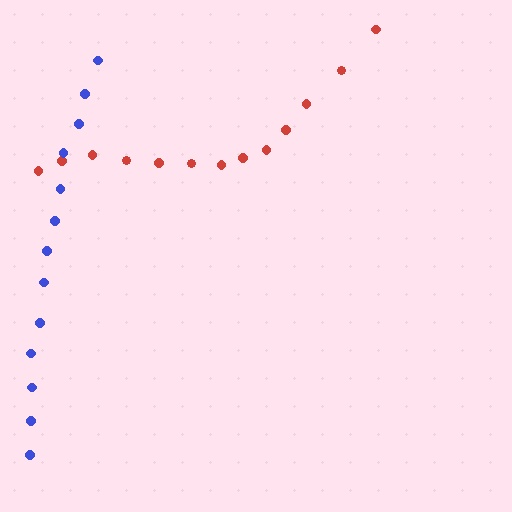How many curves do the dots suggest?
There are 2 distinct paths.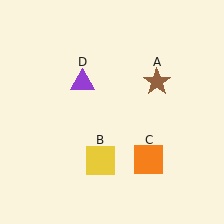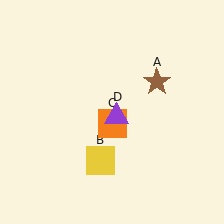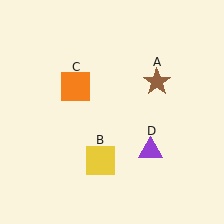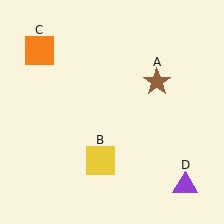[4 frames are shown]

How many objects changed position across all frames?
2 objects changed position: orange square (object C), purple triangle (object D).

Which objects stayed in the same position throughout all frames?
Brown star (object A) and yellow square (object B) remained stationary.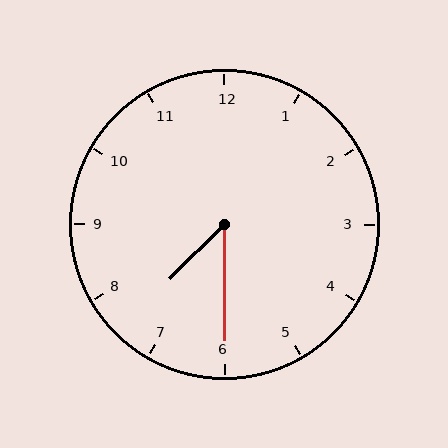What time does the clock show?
7:30.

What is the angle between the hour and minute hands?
Approximately 45 degrees.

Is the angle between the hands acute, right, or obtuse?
It is acute.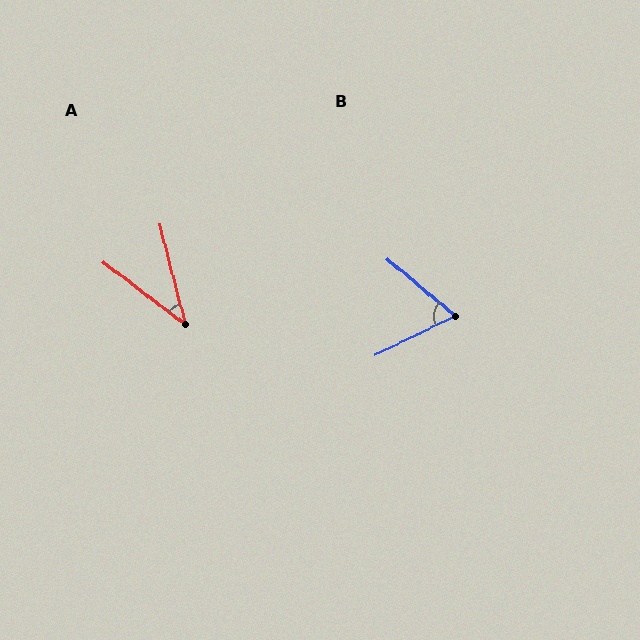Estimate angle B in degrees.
Approximately 66 degrees.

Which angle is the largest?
B, at approximately 66 degrees.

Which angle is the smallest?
A, at approximately 39 degrees.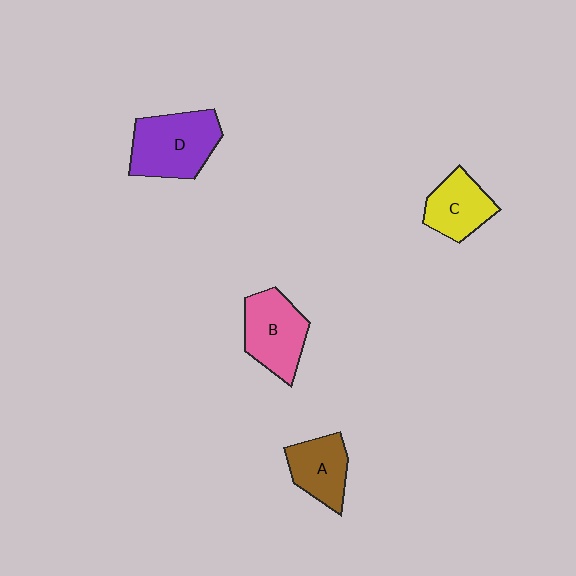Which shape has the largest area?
Shape D (purple).